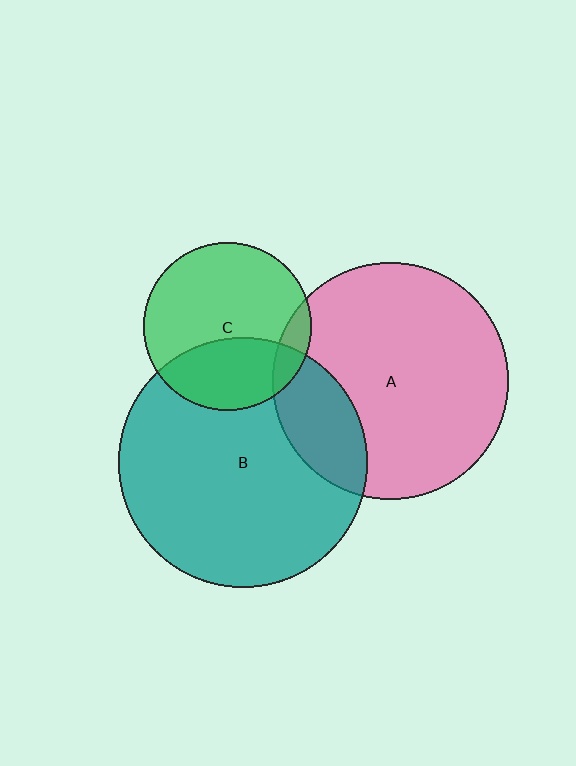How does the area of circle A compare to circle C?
Approximately 2.0 times.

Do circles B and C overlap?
Yes.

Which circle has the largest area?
Circle B (teal).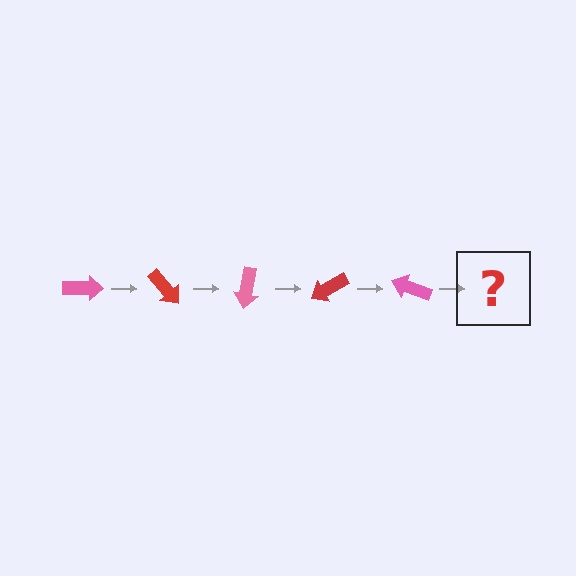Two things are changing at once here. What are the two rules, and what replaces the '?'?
The two rules are that it rotates 50 degrees each step and the color cycles through pink and red. The '?' should be a red arrow, rotated 250 degrees from the start.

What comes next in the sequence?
The next element should be a red arrow, rotated 250 degrees from the start.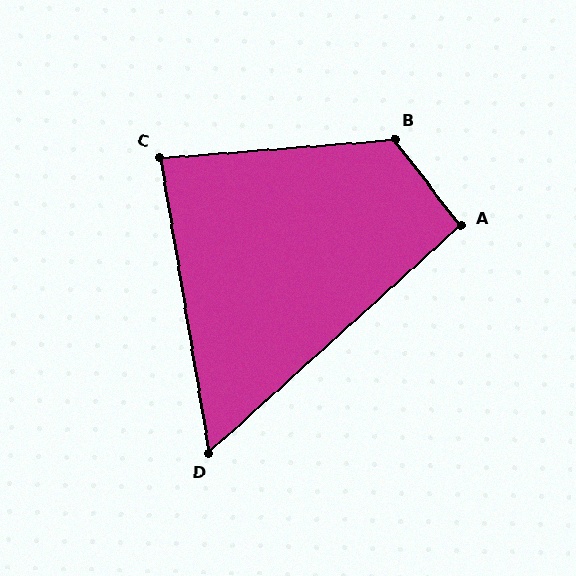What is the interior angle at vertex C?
Approximately 85 degrees (acute).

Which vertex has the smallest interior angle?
D, at approximately 57 degrees.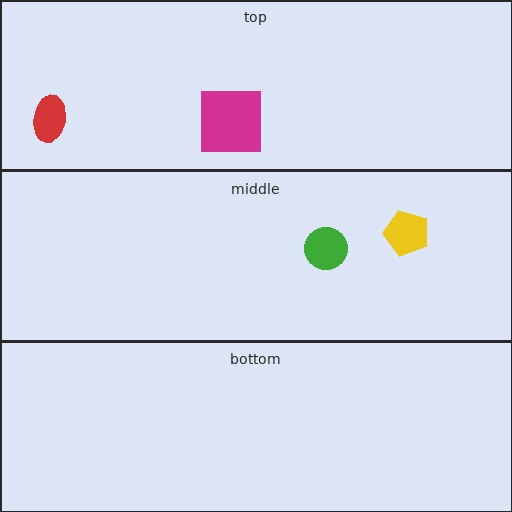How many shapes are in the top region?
2.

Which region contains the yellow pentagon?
The middle region.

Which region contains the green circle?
The middle region.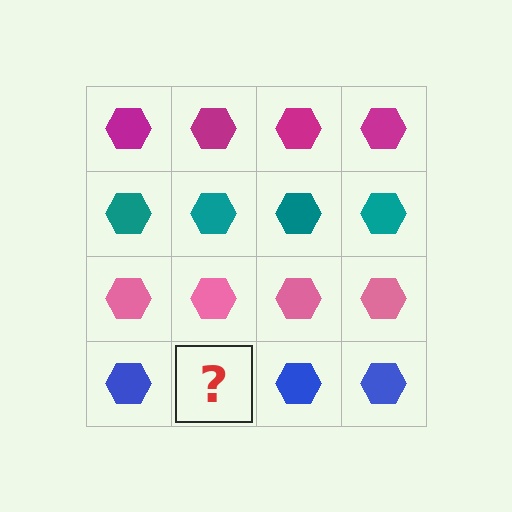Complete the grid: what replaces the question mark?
The question mark should be replaced with a blue hexagon.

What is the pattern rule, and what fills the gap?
The rule is that each row has a consistent color. The gap should be filled with a blue hexagon.